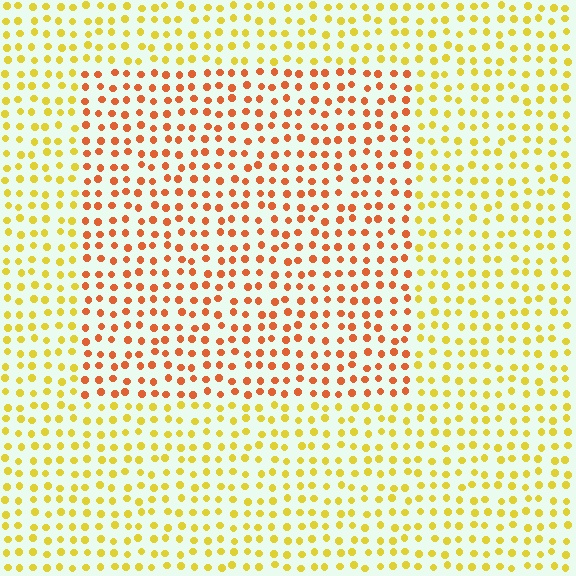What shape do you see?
I see a rectangle.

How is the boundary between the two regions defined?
The boundary is defined purely by a slight shift in hue (about 39 degrees). Spacing, size, and orientation are identical on both sides.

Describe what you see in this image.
The image is filled with small yellow elements in a uniform arrangement. A rectangle-shaped region is visible where the elements are tinted to a slightly different hue, forming a subtle color boundary.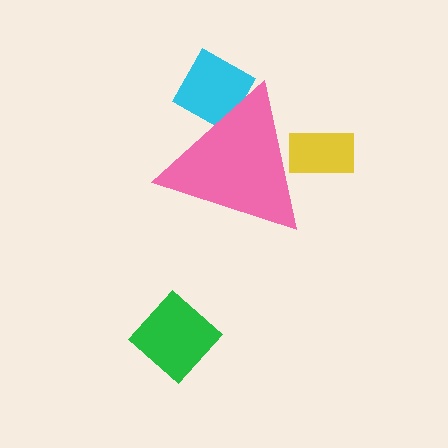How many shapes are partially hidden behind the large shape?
2 shapes are partially hidden.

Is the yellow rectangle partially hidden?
Yes, the yellow rectangle is partially hidden behind the pink triangle.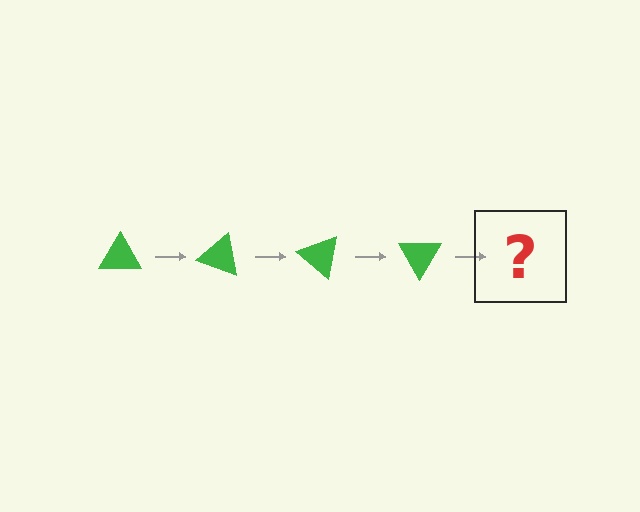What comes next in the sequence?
The next element should be a green triangle rotated 80 degrees.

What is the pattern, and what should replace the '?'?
The pattern is that the triangle rotates 20 degrees each step. The '?' should be a green triangle rotated 80 degrees.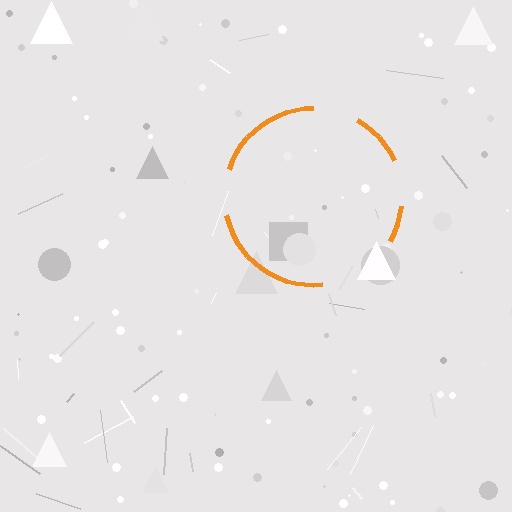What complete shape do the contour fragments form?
The contour fragments form a circle.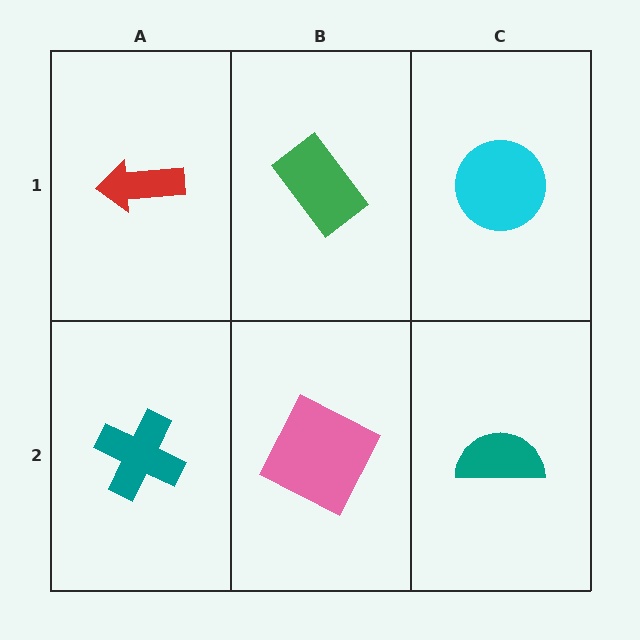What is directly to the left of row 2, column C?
A pink square.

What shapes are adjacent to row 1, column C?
A teal semicircle (row 2, column C), a green rectangle (row 1, column B).